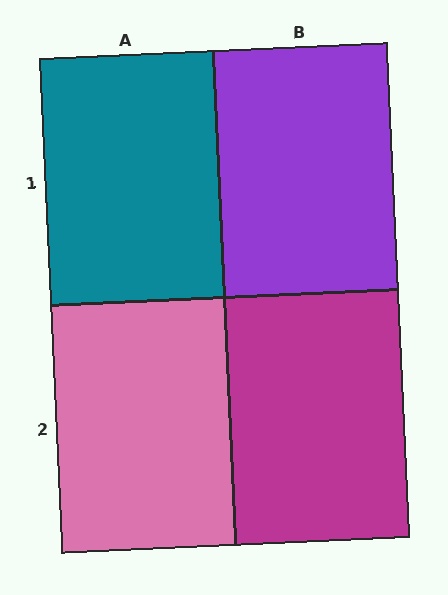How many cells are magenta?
1 cell is magenta.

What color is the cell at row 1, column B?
Purple.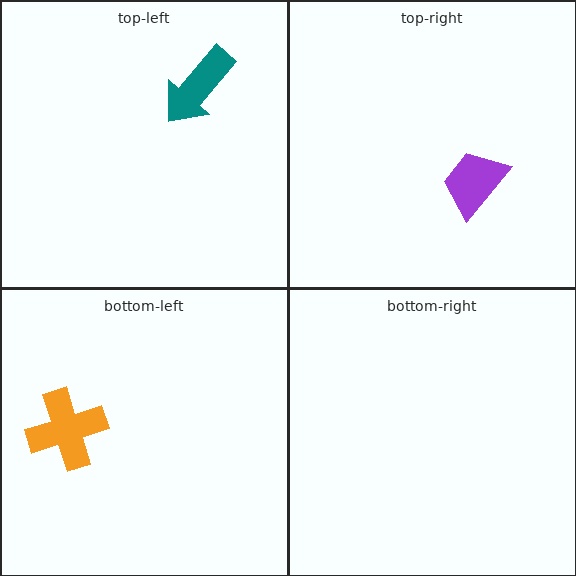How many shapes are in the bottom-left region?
1.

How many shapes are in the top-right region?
1.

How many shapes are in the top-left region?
1.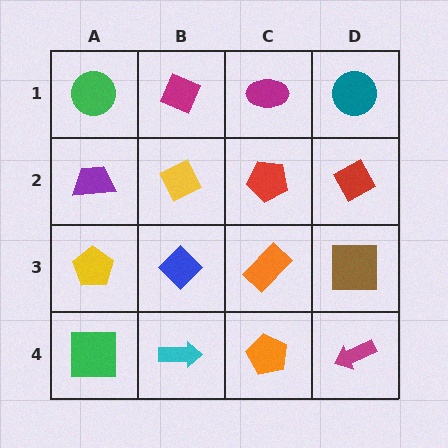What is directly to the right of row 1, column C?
A teal circle.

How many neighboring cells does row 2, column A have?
3.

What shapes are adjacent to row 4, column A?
A yellow pentagon (row 3, column A), a cyan arrow (row 4, column B).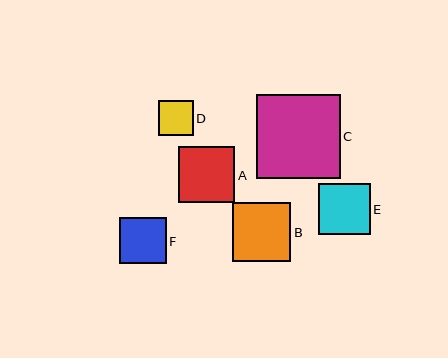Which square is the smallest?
Square D is the smallest with a size of approximately 35 pixels.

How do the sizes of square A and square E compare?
Square A and square E are approximately the same size.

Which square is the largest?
Square C is the largest with a size of approximately 84 pixels.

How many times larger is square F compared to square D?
Square F is approximately 1.3 times the size of square D.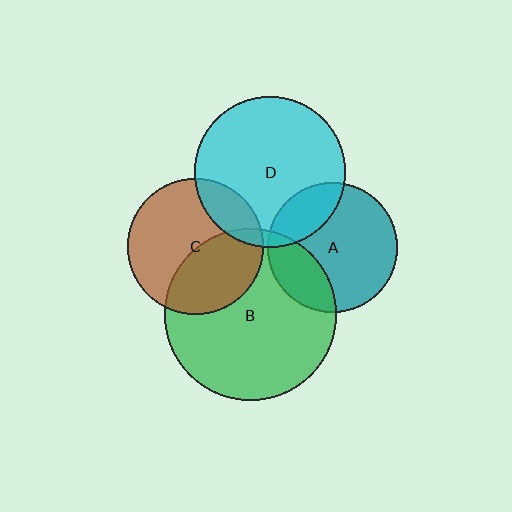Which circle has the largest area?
Circle B (green).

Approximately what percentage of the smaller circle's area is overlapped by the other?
Approximately 5%.